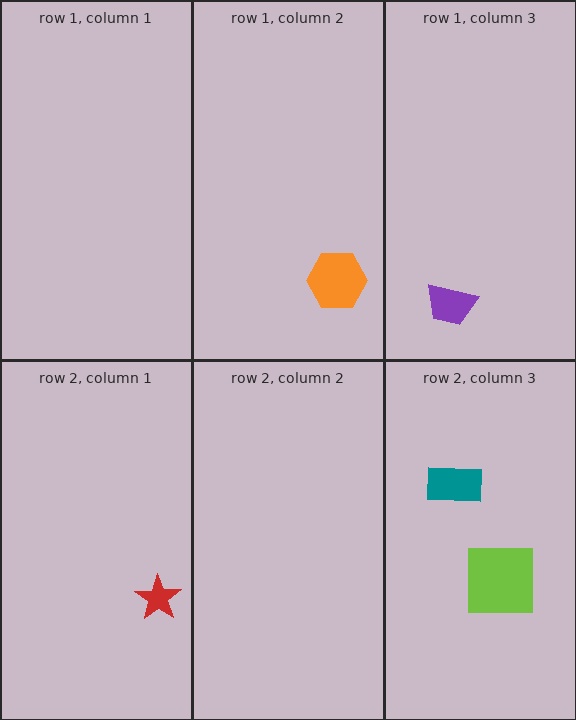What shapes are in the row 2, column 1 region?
The red star.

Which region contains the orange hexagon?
The row 1, column 2 region.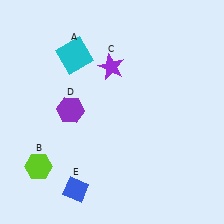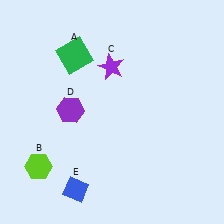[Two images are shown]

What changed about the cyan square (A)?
In Image 1, A is cyan. In Image 2, it changed to green.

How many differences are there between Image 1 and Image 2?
There is 1 difference between the two images.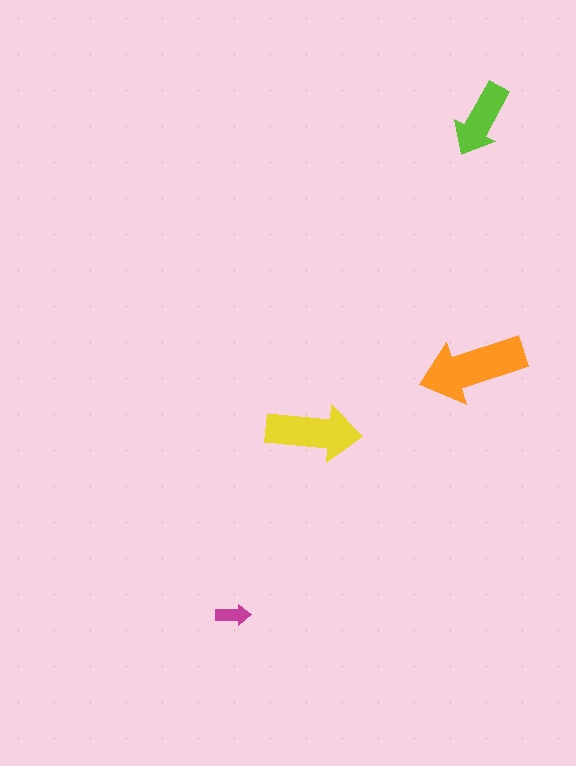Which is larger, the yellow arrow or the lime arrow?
The yellow one.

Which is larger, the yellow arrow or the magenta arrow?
The yellow one.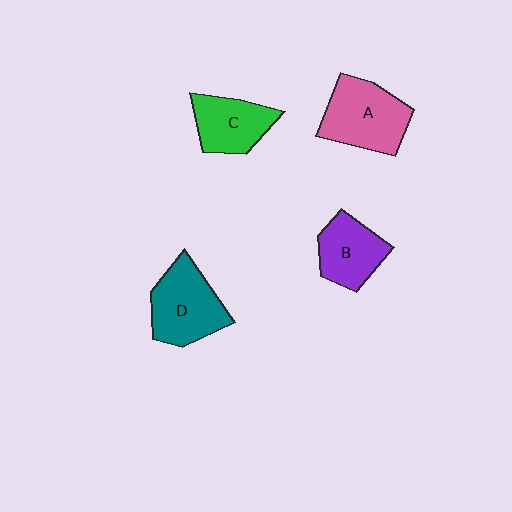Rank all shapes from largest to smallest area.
From largest to smallest: A (pink), D (teal), C (green), B (purple).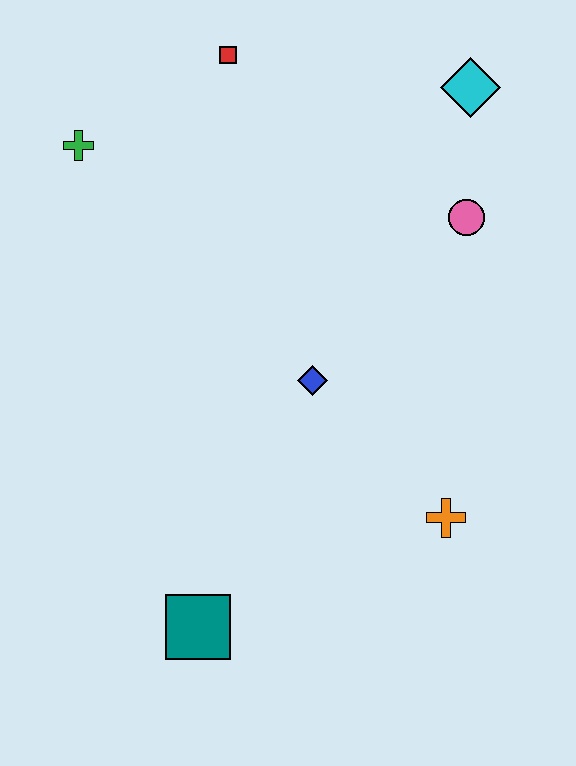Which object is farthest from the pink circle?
The teal square is farthest from the pink circle.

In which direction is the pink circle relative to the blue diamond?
The pink circle is above the blue diamond.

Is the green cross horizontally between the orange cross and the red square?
No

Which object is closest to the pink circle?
The cyan diamond is closest to the pink circle.